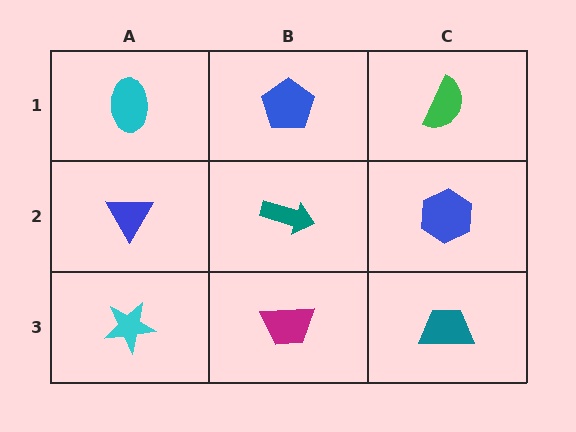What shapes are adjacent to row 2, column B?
A blue pentagon (row 1, column B), a magenta trapezoid (row 3, column B), a blue triangle (row 2, column A), a blue hexagon (row 2, column C).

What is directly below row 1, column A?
A blue triangle.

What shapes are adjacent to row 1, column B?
A teal arrow (row 2, column B), a cyan ellipse (row 1, column A), a green semicircle (row 1, column C).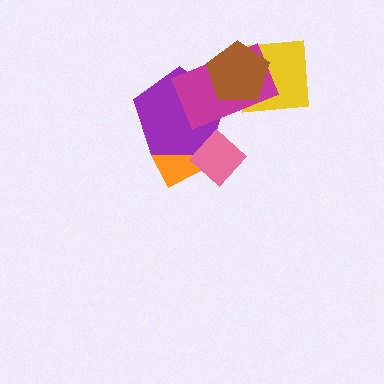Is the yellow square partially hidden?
Yes, it is partially covered by another shape.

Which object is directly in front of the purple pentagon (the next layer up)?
The pink diamond is directly in front of the purple pentagon.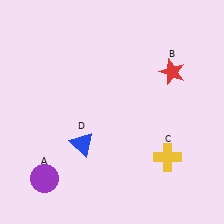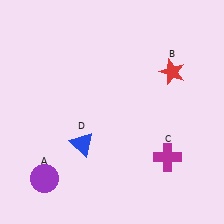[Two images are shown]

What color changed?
The cross (C) changed from yellow in Image 1 to magenta in Image 2.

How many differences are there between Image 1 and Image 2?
There is 1 difference between the two images.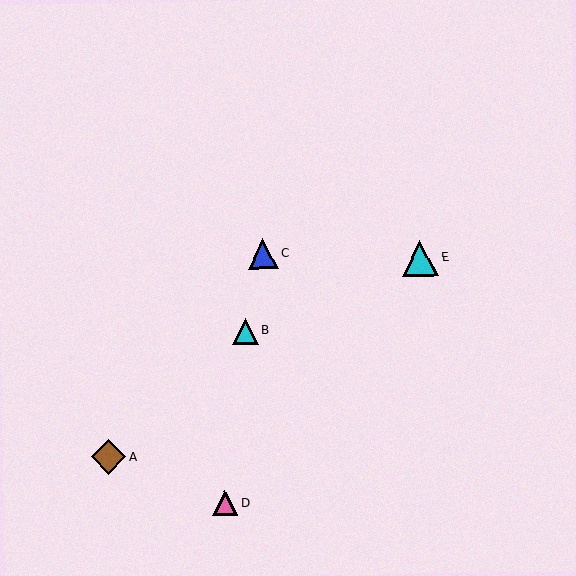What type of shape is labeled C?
Shape C is a blue triangle.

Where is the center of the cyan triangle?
The center of the cyan triangle is at (420, 258).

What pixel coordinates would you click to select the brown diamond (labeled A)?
Click at (109, 457) to select the brown diamond A.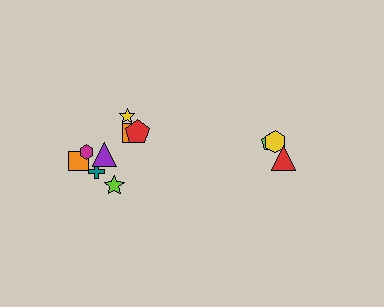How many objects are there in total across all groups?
There are 11 objects.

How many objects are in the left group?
There are 8 objects.